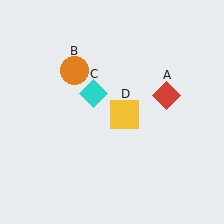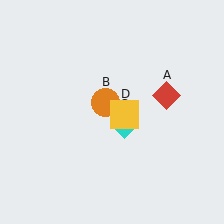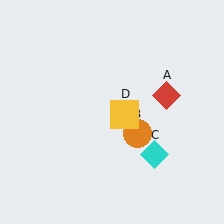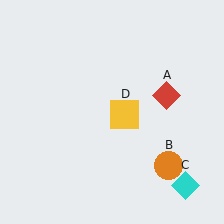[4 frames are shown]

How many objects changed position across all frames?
2 objects changed position: orange circle (object B), cyan diamond (object C).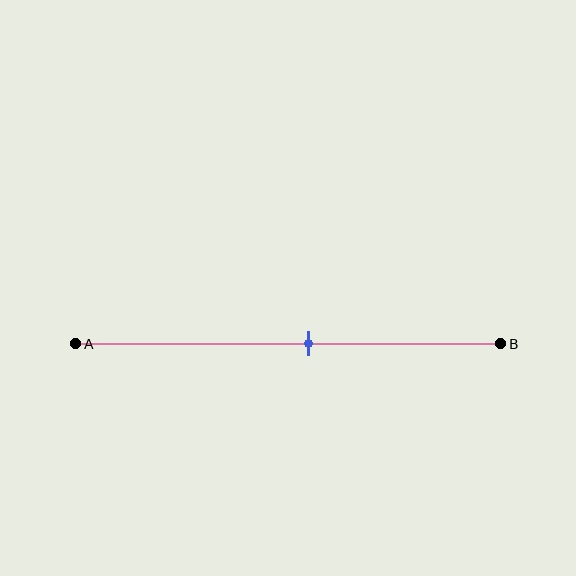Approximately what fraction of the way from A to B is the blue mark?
The blue mark is approximately 55% of the way from A to B.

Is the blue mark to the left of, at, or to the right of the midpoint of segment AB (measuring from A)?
The blue mark is to the right of the midpoint of segment AB.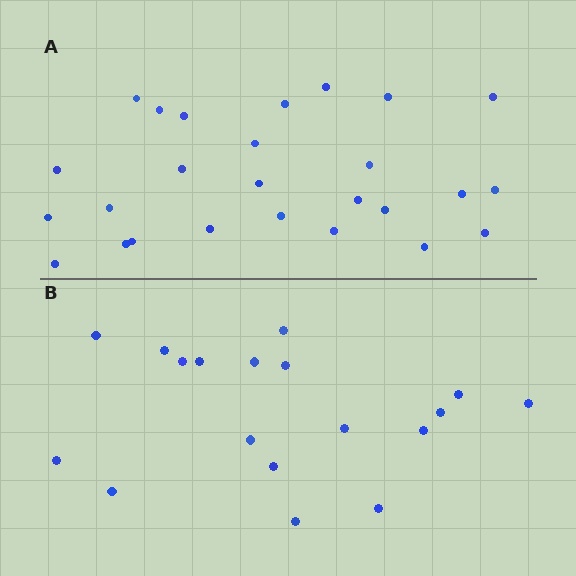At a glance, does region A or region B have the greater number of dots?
Region A (the top region) has more dots.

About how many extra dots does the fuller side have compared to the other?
Region A has roughly 8 or so more dots than region B.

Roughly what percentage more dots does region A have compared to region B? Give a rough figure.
About 45% more.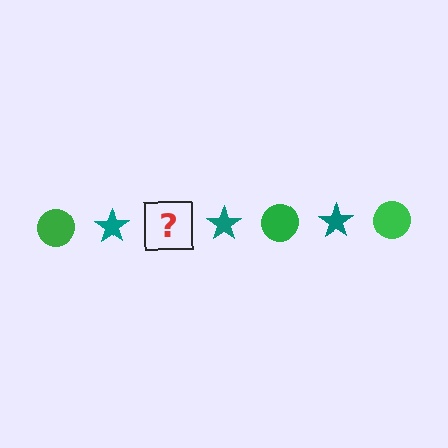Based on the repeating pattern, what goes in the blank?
The blank should be a green circle.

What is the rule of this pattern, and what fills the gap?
The rule is that the pattern alternates between green circle and teal star. The gap should be filled with a green circle.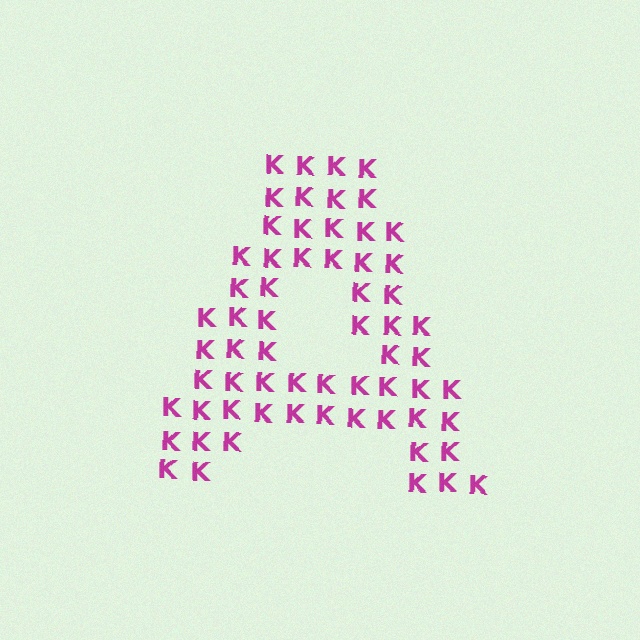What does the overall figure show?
The overall figure shows the letter A.